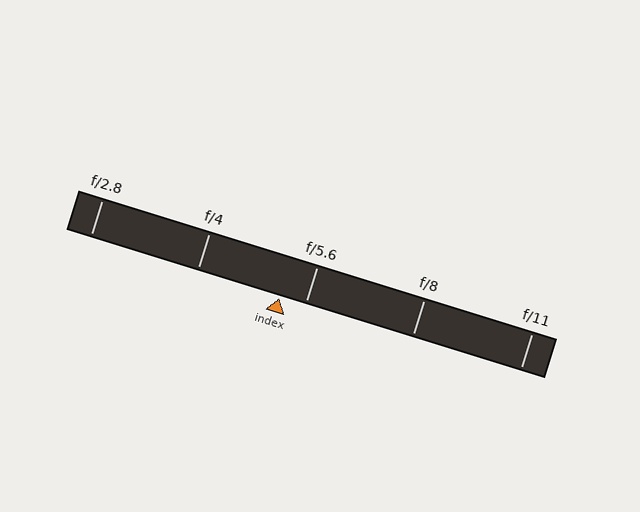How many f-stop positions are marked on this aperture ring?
There are 5 f-stop positions marked.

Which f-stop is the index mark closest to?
The index mark is closest to f/5.6.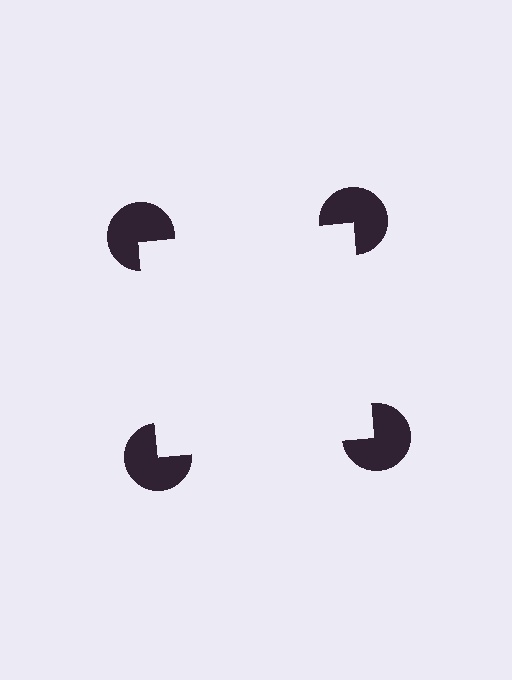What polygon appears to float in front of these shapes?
An illusory square — its edges are inferred from the aligned wedge cuts in the pac-man discs, not physically drawn.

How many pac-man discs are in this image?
There are 4 — one at each vertex of the illusory square.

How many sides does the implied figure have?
4 sides.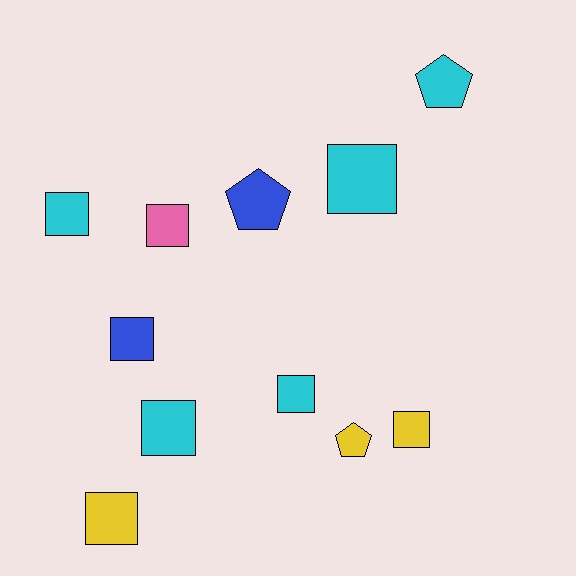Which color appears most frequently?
Cyan, with 5 objects.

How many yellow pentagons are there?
There is 1 yellow pentagon.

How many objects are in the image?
There are 11 objects.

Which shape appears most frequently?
Square, with 8 objects.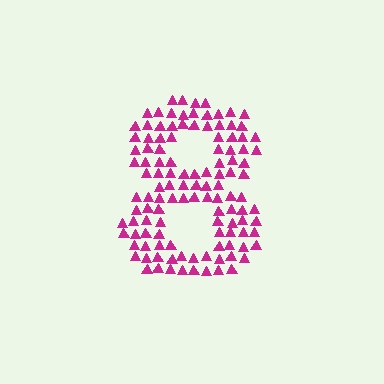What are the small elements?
The small elements are triangles.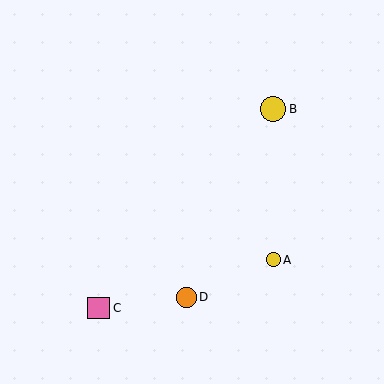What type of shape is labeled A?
Shape A is a yellow circle.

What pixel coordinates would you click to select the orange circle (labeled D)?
Click at (186, 297) to select the orange circle D.